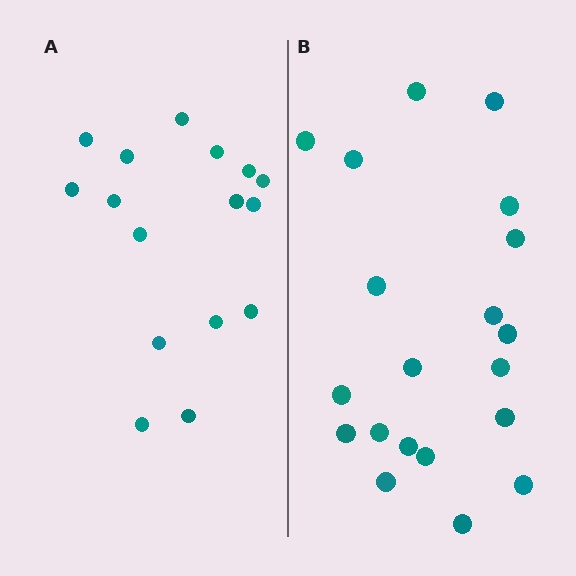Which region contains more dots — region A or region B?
Region B (the right region) has more dots.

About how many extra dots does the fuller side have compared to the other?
Region B has about 4 more dots than region A.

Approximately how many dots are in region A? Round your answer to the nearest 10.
About 20 dots. (The exact count is 16, which rounds to 20.)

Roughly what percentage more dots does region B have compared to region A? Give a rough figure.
About 25% more.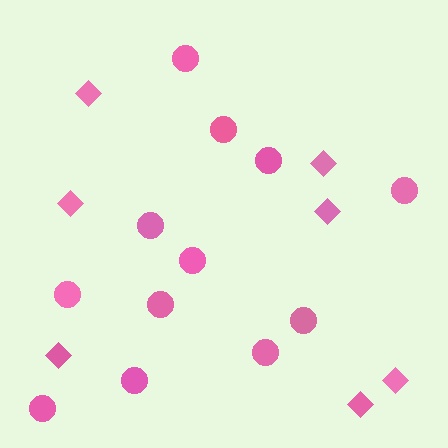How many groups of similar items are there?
There are 2 groups: one group of circles (12) and one group of diamonds (7).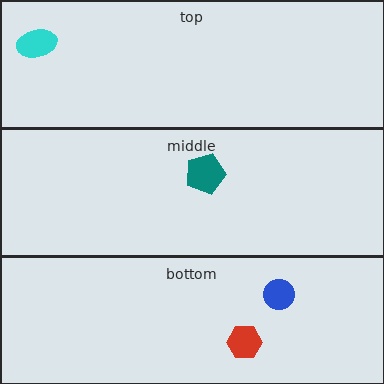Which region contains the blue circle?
The bottom region.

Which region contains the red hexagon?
The bottom region.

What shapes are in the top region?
The cyan ellipse.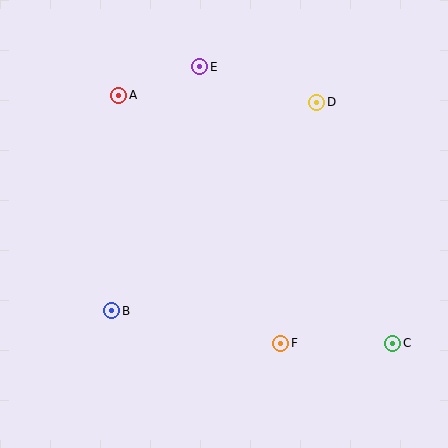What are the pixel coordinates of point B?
Point B is at (112, 311).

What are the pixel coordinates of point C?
Point C is at (393, 343).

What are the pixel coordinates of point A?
Point A is at (119, 95).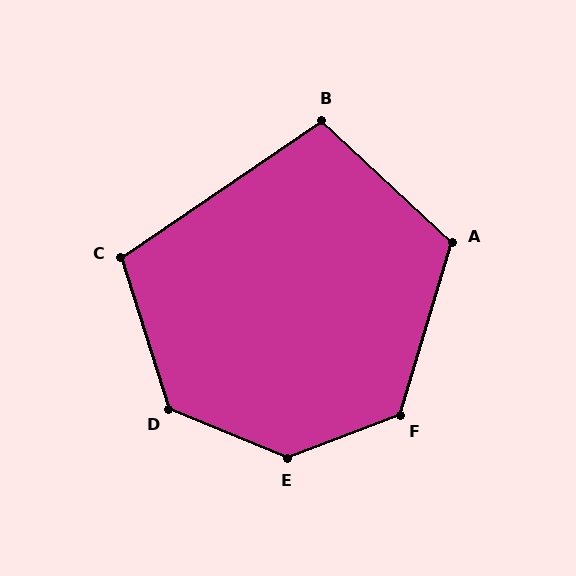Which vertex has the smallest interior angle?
B, at approximately 103 degrees.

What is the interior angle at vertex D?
Approximately 130 degrees (obtuse).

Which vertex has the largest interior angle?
E, at approximately 137 degrees.